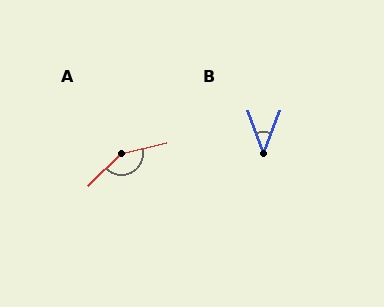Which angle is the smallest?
B, at approximately 41 degrees.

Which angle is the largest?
A, at approximately 148 degrees.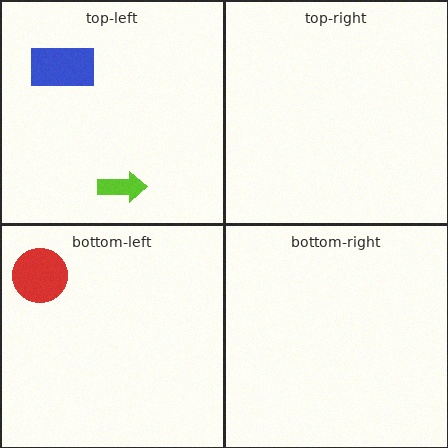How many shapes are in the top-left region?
2.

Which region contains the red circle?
The bottom-left region.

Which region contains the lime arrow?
The top-left region.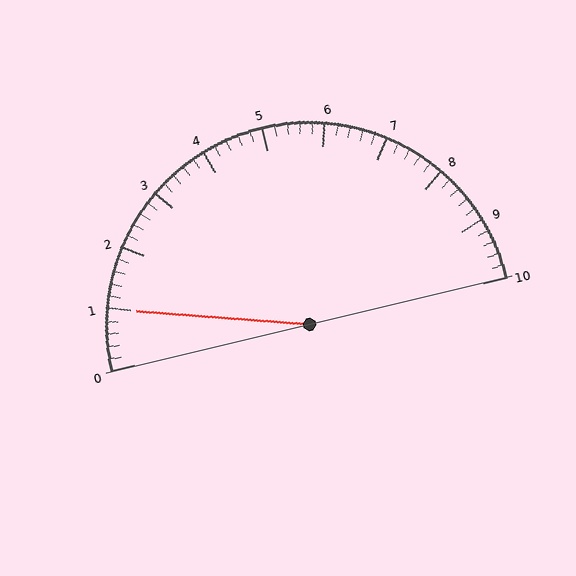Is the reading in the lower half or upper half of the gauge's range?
The reading is in the lower half of the range (0 to 10).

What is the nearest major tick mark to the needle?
The nearest major tick mark is 1.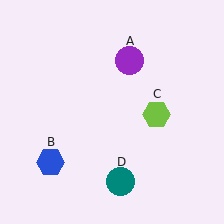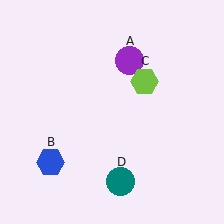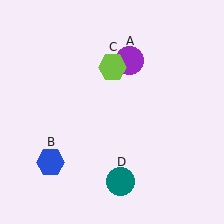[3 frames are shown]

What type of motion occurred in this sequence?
The lime hexagon (object C) rotated counterclockwise around the center of the scene.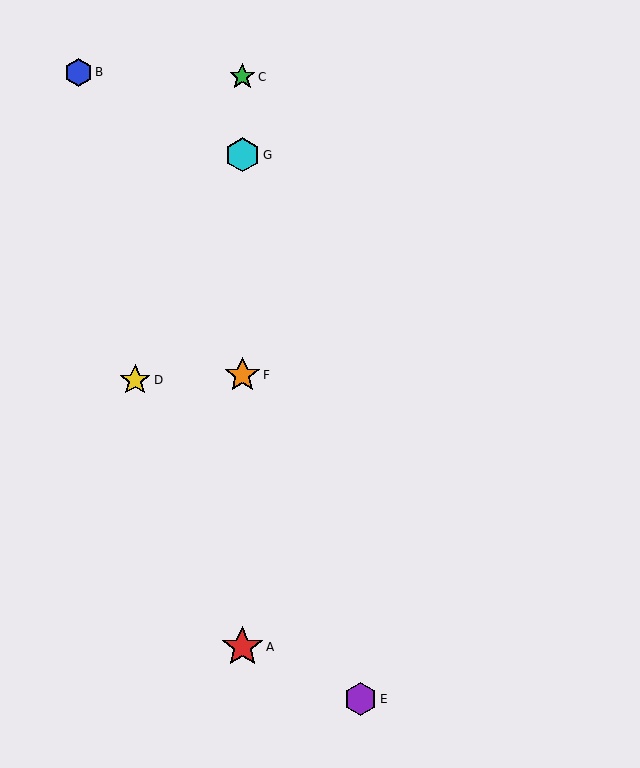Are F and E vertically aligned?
No, F is at x≈242 and E is at x≈361.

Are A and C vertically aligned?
Yes, both are at x≈242.